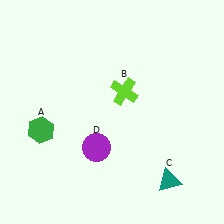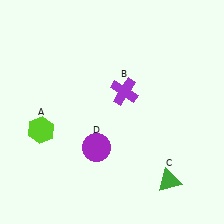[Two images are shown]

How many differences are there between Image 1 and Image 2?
There are 3 differences between the two images.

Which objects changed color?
A changed from green to lime. B changed from lime to purple. C changed from teal to green.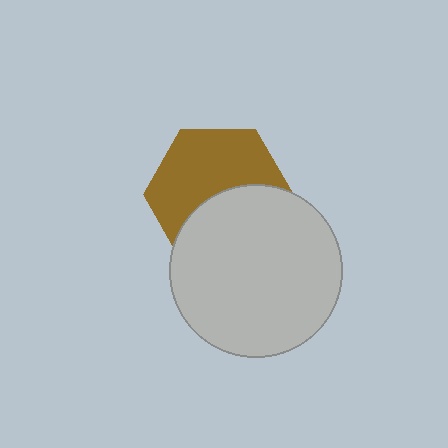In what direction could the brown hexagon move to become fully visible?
The brown hexagon could move up. That would shift it out from behind the light gray circle entirely.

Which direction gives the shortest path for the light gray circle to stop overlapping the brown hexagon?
Moving down gives the shortest separation.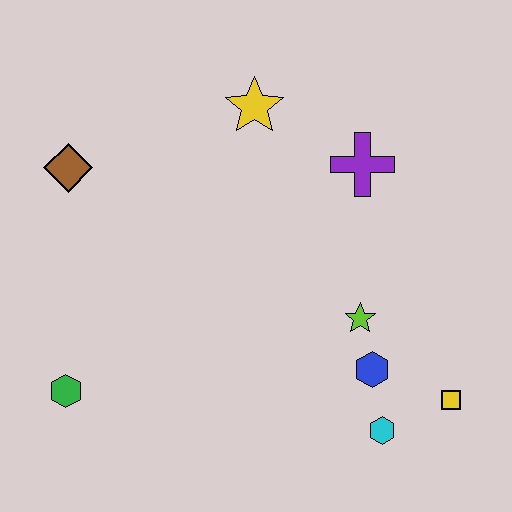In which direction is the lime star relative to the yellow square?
The lime star is to the left of the yellow square.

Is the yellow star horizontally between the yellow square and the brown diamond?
Yes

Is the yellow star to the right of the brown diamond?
Yes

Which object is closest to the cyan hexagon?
The blue hexagon is closest to the cyan hexagon.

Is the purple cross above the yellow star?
No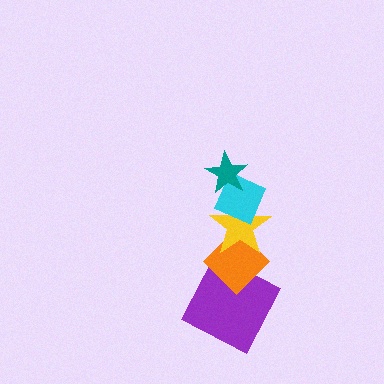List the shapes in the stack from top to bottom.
From top to bottom: the teal star, the cyan diamond, the yellow star, the orange diamond, the purple square.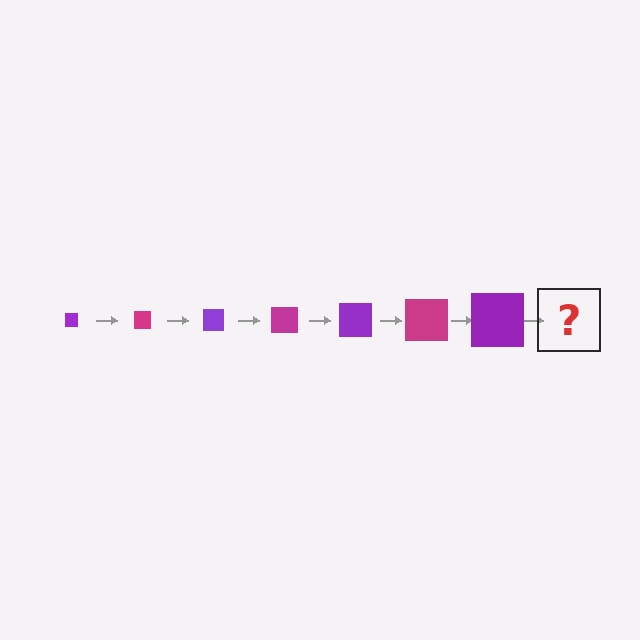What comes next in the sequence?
The next element should be a magenta square, larger than the previous one.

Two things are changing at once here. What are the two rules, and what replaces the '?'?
The two rules are that the square grows larger each step and the color cycles through purple and magenta. The '?' should be a magenta square, larger than the previous one.